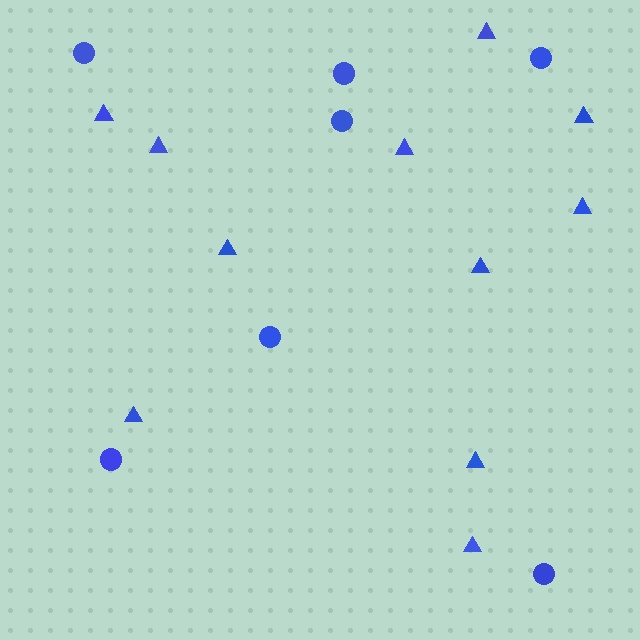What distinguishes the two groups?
There are 2 groups: one group of triangles (11) and one group of circles (7).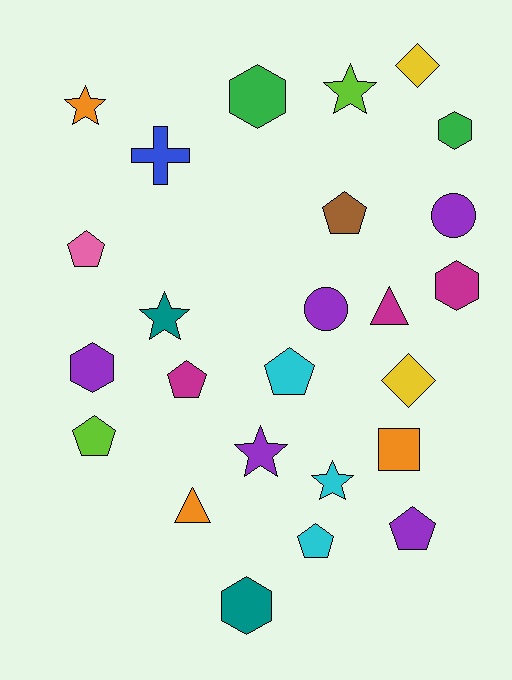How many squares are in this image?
There is 1 square.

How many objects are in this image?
There are 25 objects.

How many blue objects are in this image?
There is 1 blue object.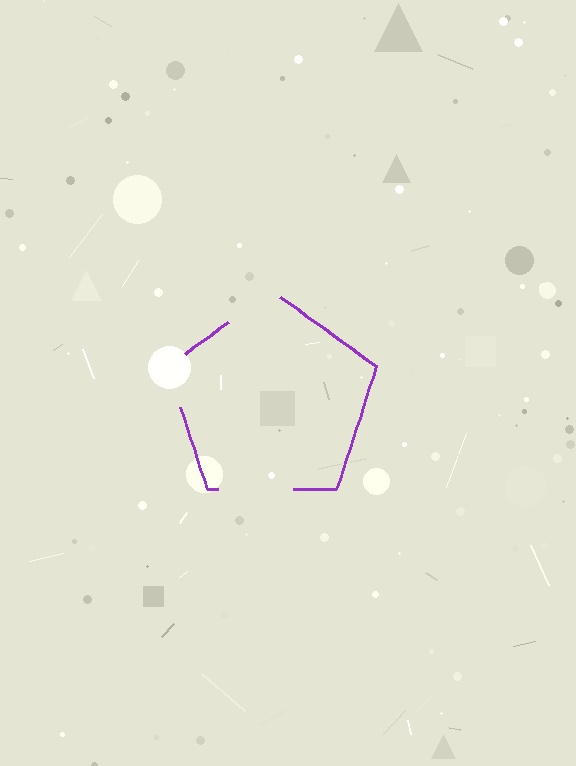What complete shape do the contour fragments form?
The contour fragments form a pentagon.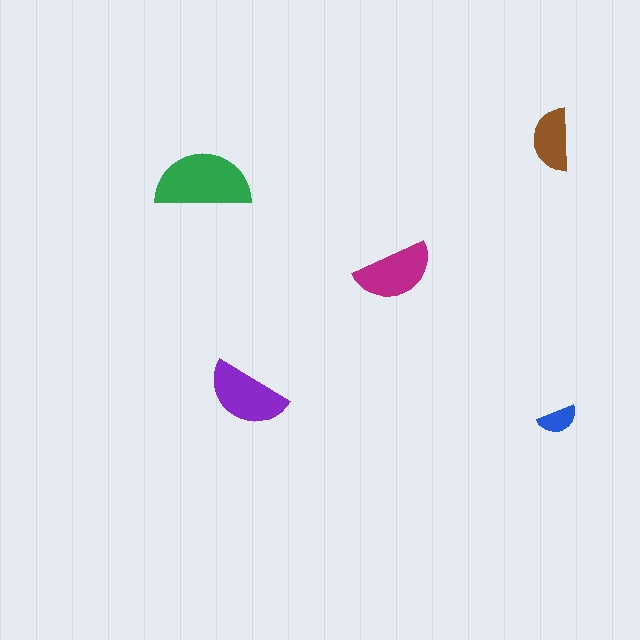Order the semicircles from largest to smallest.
the green one, the purple one, the magenta one, the brown one, the blue one.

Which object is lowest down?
The blue semicircle is bottommost.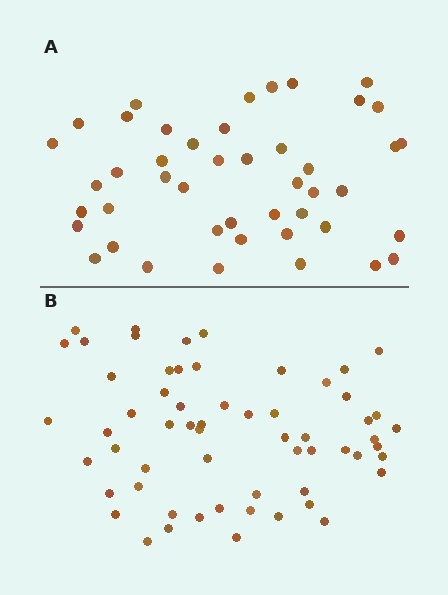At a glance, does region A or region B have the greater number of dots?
Region B (the bottom region) has more dots.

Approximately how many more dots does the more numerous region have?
Region B has approximately 15 more dots than region A.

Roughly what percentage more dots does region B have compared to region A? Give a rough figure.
About 35% more.